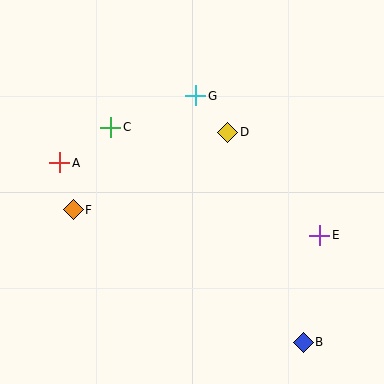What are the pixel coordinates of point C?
Point C is at (111, 127).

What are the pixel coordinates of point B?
Point B is at (303, 342).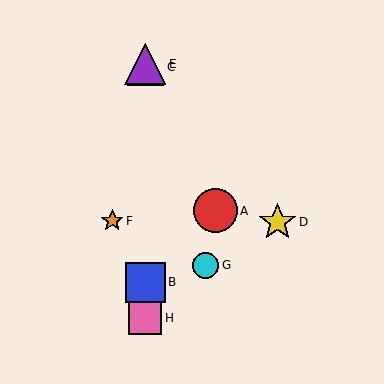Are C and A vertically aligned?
No, C is at x≈145 and A is at x≈215.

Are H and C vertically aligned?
Yes, both are at x≈145.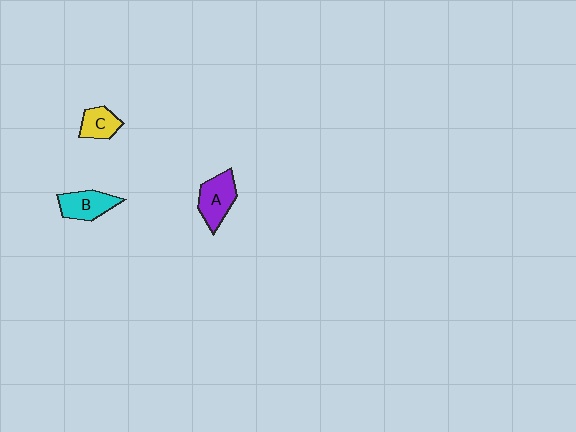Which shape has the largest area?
Shape A (purple).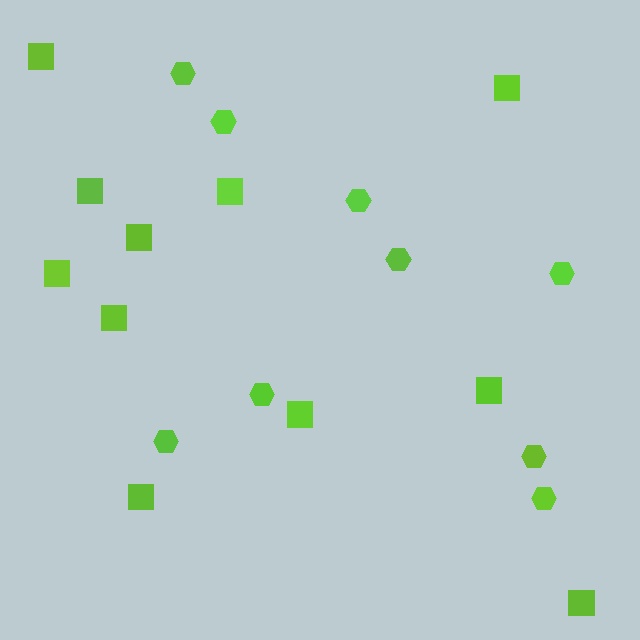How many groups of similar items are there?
There are 2 groups: one group of squares (11) and one group of hexagons (9).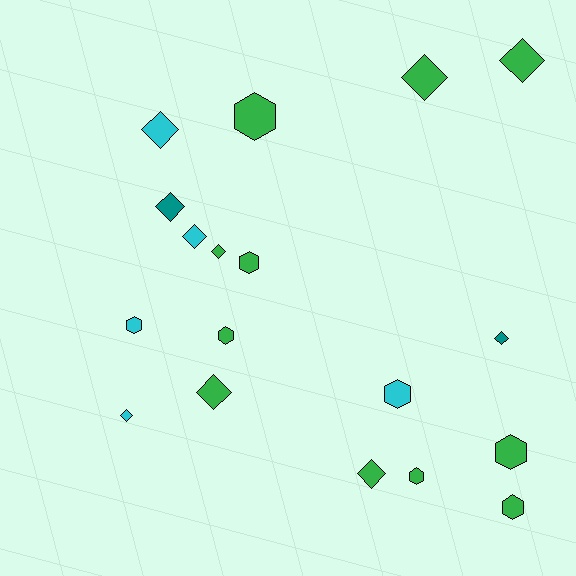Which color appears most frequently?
Green, with 11 objects.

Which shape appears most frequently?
Diamond, with 10 objects.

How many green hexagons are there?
There are 6 green hexagons.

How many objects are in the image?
There are 18 objects.